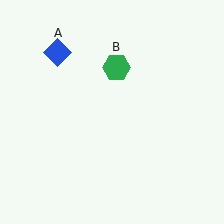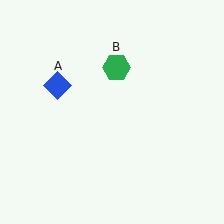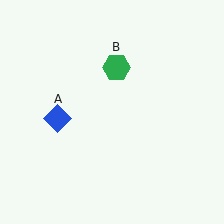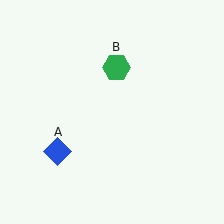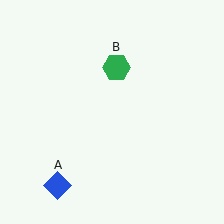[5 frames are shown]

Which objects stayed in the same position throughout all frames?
Green hexagon (object B) remained stationary.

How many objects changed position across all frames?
1 object changed position: blue diamond (object A).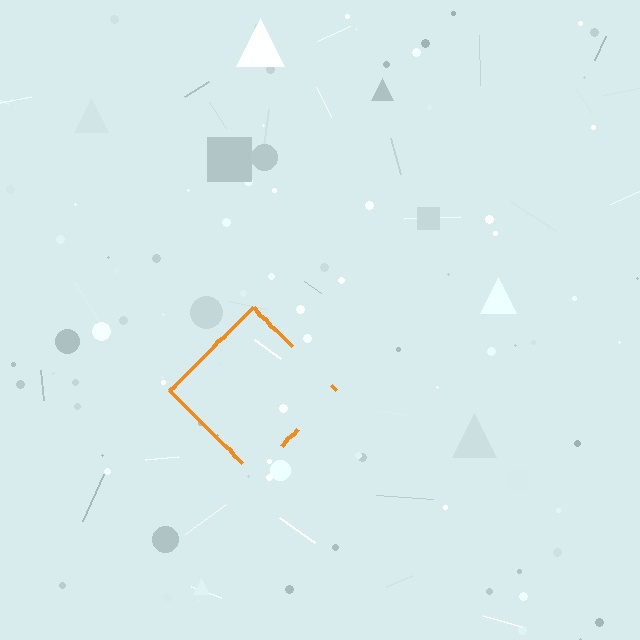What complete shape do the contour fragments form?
The contour fragments form a diamond.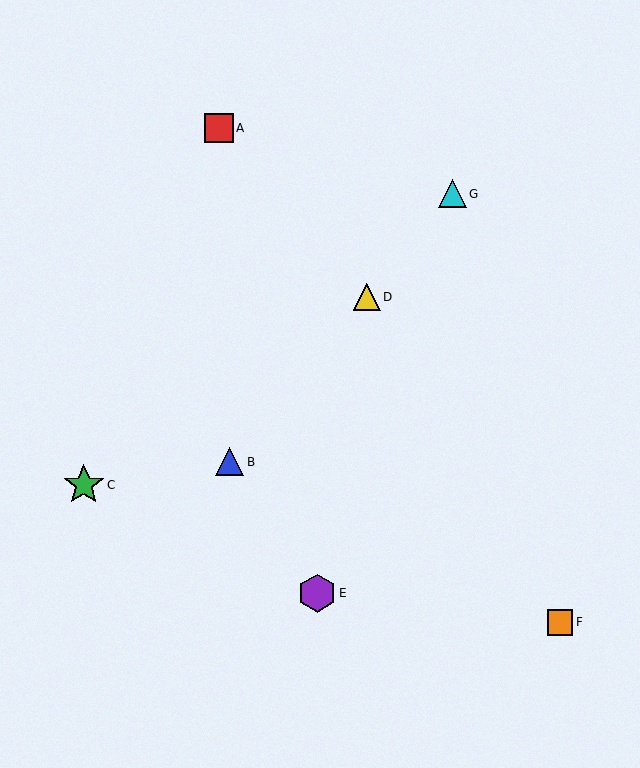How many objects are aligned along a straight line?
3 objects (B, D, G) are aligned along a straight line.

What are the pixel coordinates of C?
Object C is at (84, 485).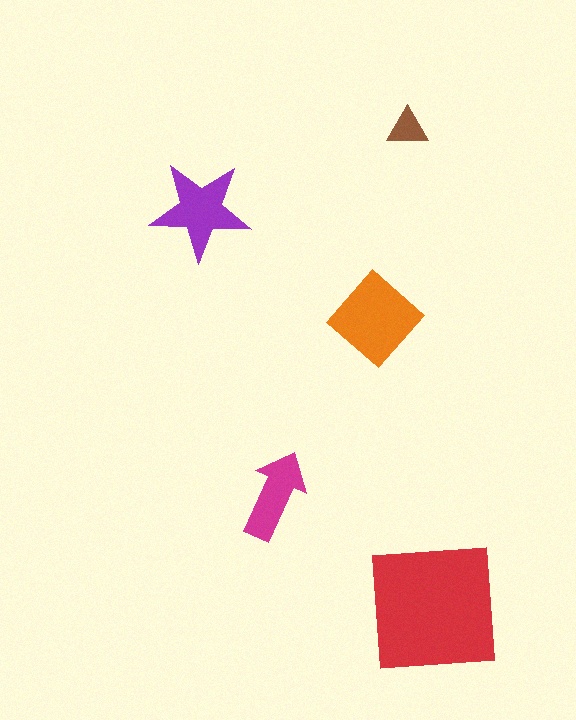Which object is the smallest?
The brown triangle.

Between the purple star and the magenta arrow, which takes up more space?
The purple star.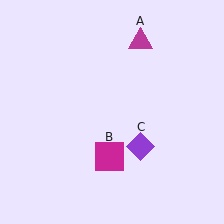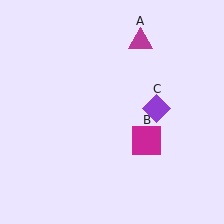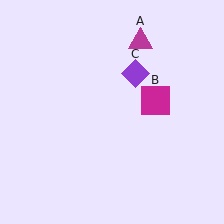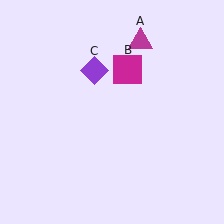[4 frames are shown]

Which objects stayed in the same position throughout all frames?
Magenta triangle (object A) remained stationary.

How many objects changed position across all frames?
2 objects changed position: magenta square (object B), purple diamond (object C).